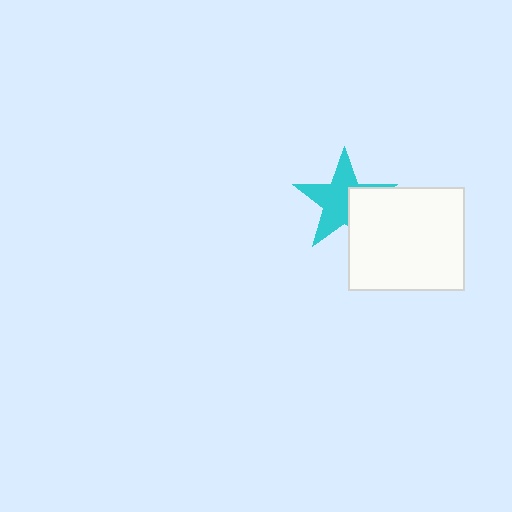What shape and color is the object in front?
The object in front is a white rectangle.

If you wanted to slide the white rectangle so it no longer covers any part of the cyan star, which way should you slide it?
Slide it toward the lower-right — that is the most direct way to separate the two shapes.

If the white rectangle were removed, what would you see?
You would see the complete cyan star.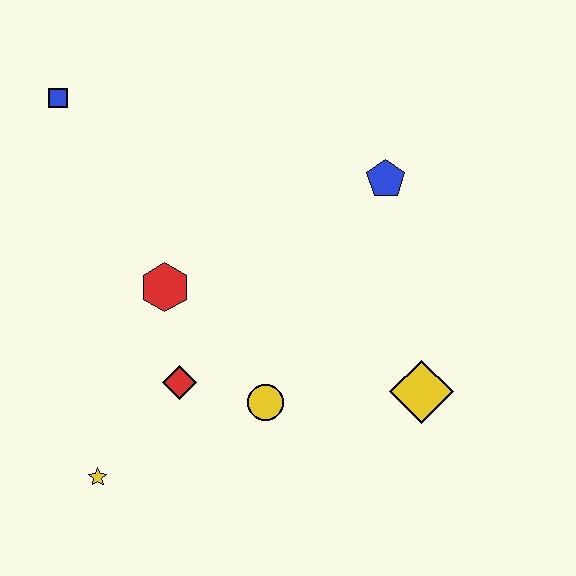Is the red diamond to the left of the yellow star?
No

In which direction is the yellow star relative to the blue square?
The yellow star is below the blue square.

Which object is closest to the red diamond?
The yellow circle is closest to the red diamond.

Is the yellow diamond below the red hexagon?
Yes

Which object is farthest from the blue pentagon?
The yellow star is farthest from the blue pentagon.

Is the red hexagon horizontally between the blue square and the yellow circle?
Yes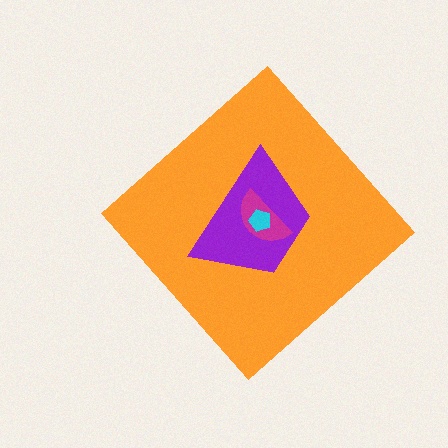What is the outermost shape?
The orange diamond.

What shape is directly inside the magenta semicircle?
The cyan pentagon.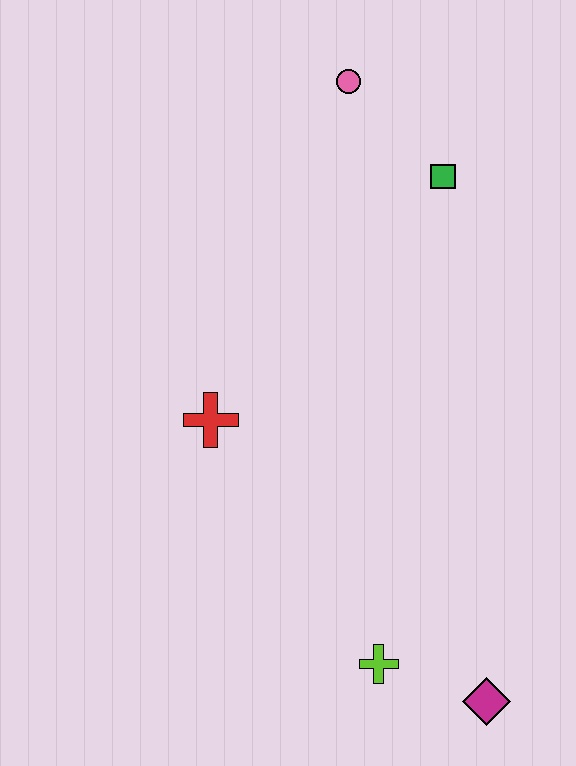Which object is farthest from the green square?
The magenta diamond is farthest from the green square.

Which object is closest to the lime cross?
The magenta diamond is closest to the lime cross.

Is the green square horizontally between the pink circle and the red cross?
No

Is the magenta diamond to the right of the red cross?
Yes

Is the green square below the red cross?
No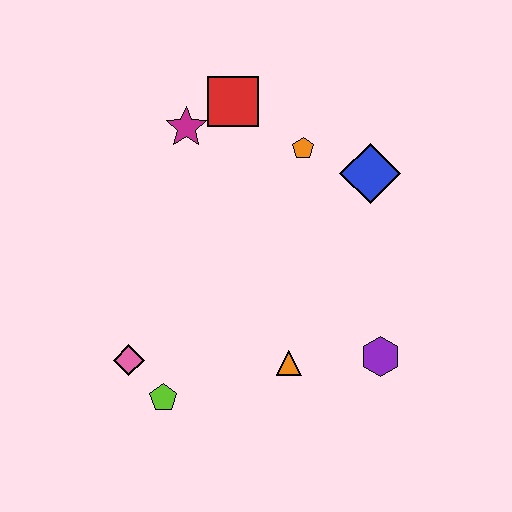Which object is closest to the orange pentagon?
The blue diamond is closest to the orange pentagon.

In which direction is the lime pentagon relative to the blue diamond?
The lime pentagon is below the blue diamond.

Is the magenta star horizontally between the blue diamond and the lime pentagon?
Yes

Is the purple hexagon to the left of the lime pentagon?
No